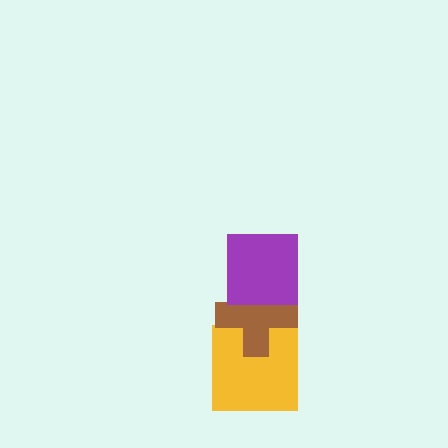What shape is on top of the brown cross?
The purple square is on top of the brown cross.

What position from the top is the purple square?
The purple square is 1st from the top.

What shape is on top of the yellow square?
The brown cross is on top of the yellow square.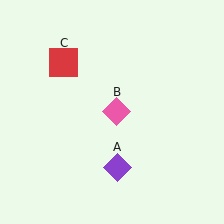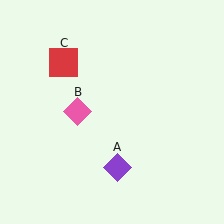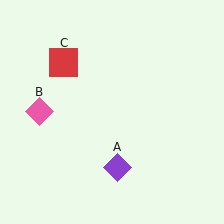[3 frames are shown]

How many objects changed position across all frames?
1 object changed position: pink diamond (object B).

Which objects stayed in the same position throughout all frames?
Purple diamond (object A) and red square (object C) remained stationary.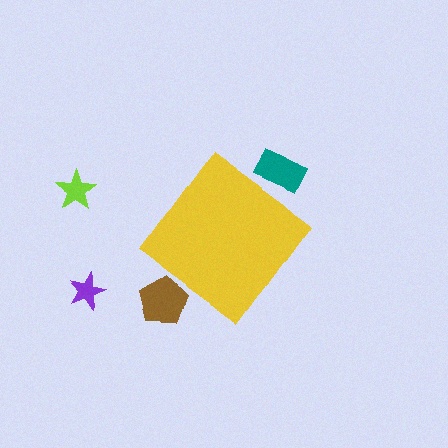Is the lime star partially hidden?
No, the lime star is fully visible.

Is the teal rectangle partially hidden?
Yes, the teal rectangle is partially hidden behind the yellow diamond.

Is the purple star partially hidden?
No, the purple star is fully visible.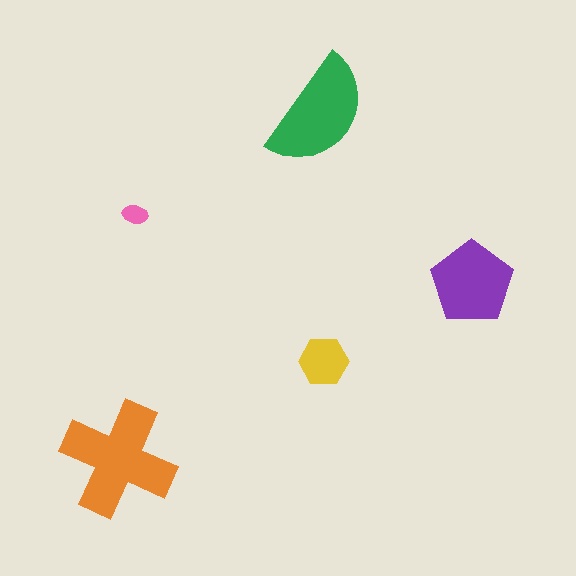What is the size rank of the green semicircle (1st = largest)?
2nd.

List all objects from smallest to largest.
The pink ellipse, the yellow hexagon, the purple pentagon, the green semicircle, the orange cross.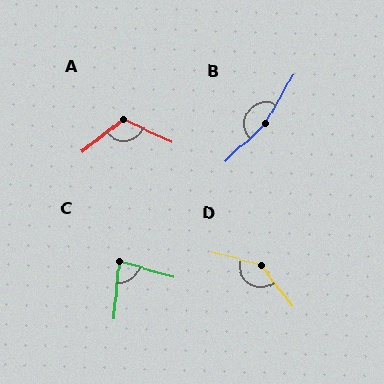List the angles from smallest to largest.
C (79°), A (117°), D (142°), B (164°).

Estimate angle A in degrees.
Approximately 117 degrees.